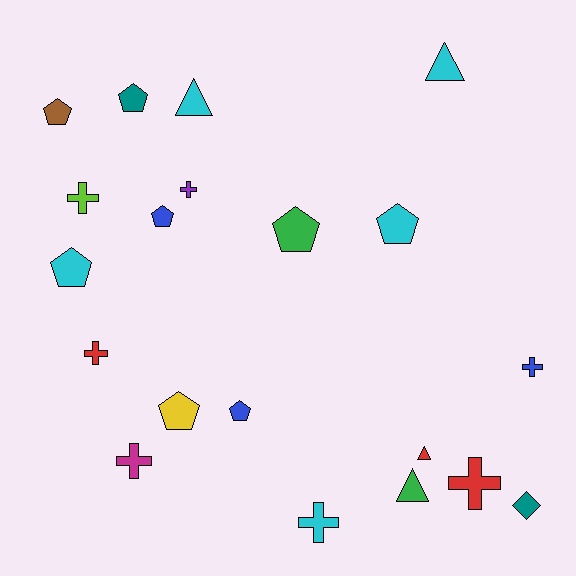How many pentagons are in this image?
There are 8 pentagons.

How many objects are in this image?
There are 20 objects.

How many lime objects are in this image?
There is 1 lime object.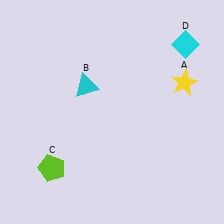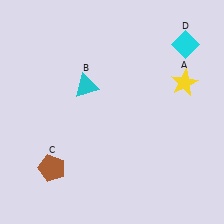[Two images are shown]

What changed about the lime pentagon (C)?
In Image 1, C is lime. In Image 2, it changed to brown.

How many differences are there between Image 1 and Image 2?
There is 1 difference between the two images.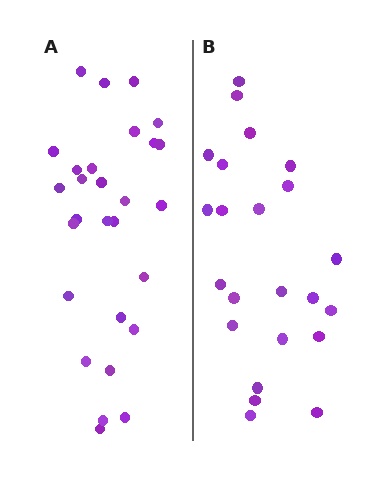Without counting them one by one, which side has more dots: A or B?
Region A (the left region) has more dots.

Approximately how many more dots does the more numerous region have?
Region A has about 5 more dots than region B.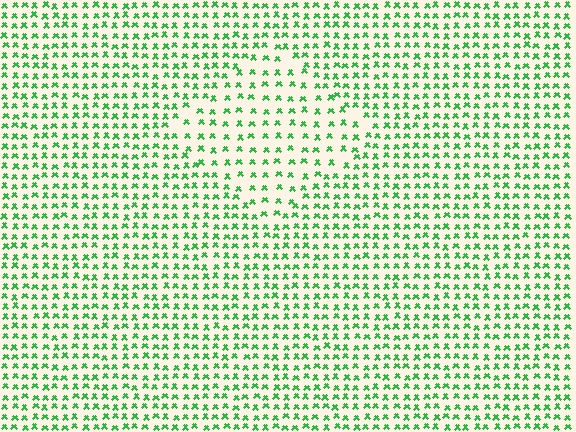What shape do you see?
I see a diamond.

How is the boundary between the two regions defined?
The boundary is defined by a change in element density (approximately 1.7x ratio). All elements are the same color, size, and shape.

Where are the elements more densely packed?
The elements are more densely packed outside the diamond boundary.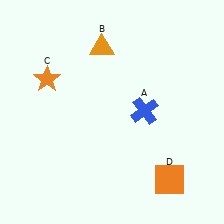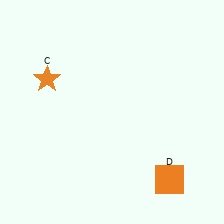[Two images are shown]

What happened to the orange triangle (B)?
The orange triangle (B) was removed in Image 2. It was in the top-left area of Image 1.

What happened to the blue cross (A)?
The blue cross (A) was removed in Image 2. It was in the top-right area of Image 1.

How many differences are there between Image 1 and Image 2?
There are 2 differences between the two images.